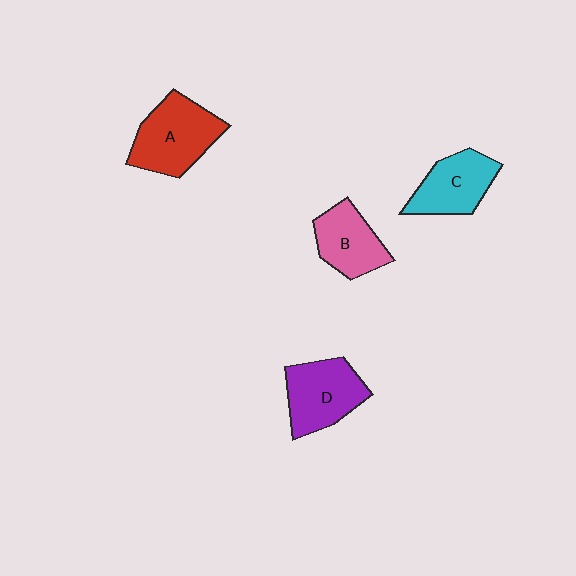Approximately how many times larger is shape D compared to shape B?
Approximately 1.2 times.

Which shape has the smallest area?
Shape B (pink).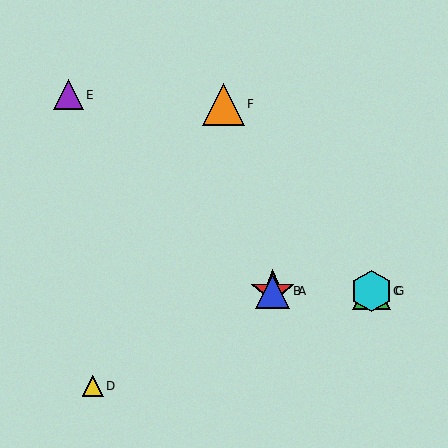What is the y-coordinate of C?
Object C is at y≈291.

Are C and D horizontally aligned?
No, C is at y≈291 and D is at y≈386.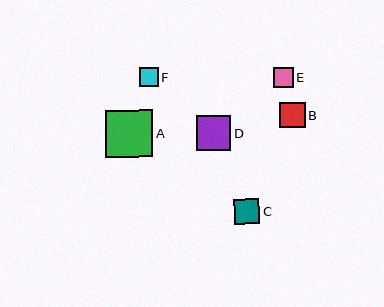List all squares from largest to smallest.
From largest to smallest: A, D, B, C, E, F.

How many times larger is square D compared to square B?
Square D is approximately 1.4 times the size of square B.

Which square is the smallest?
Square F is the smallest with a size of approximately 19 pixels.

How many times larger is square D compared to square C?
Square D is approximately 1.4 times the size of square C.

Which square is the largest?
Square A is the largest with a size of approximately 47 pixels.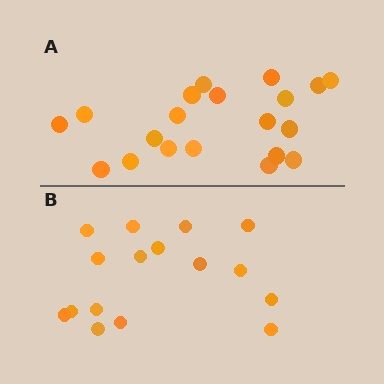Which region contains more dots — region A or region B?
Region A (the top region) has more dots.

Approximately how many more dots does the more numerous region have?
Region A has about 4 more dots than region B.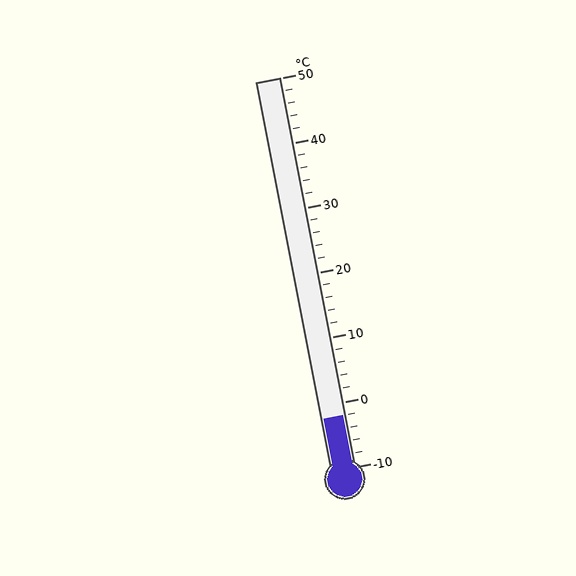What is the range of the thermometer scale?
The thermometer scale ranges from -10°C to 50°C.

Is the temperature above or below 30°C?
The temperature is below 30°C.